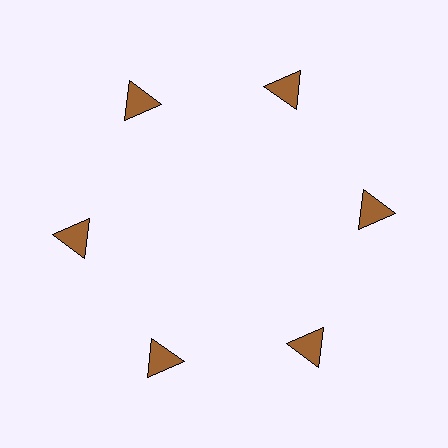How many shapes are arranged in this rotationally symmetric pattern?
There are 6 shapes, arranged in 6 groups of 1.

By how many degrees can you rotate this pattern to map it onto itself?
The pattern maps onto itself every 60 degrees of rotation.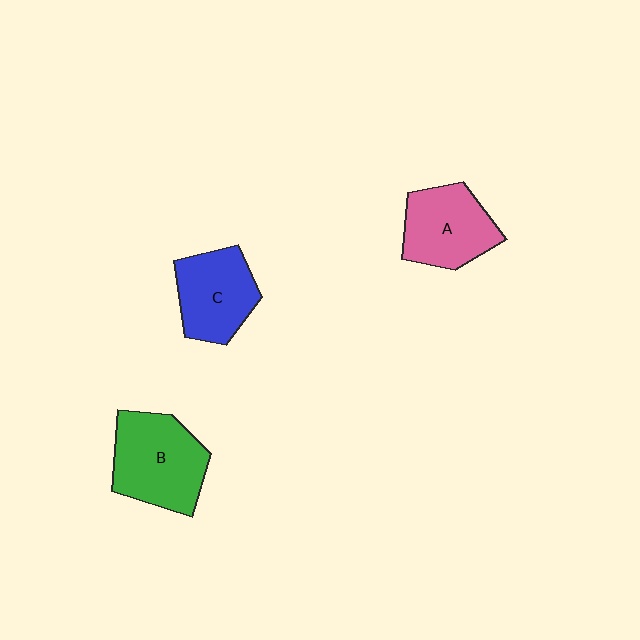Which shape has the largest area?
Shape B (green).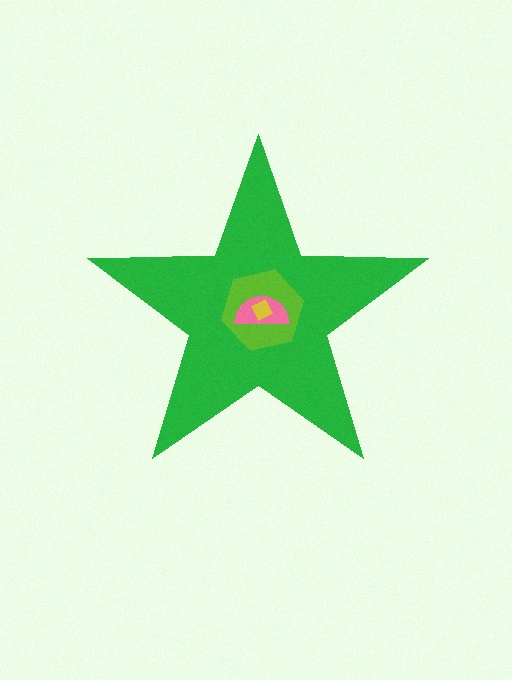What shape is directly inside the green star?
The lime hexagon.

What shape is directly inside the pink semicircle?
The yellow diamond.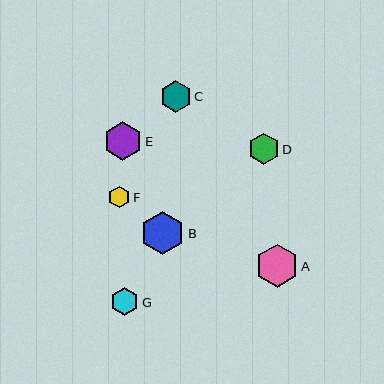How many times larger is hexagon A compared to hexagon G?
Hexagon A is approximately 1.5 times the size of hexagon G.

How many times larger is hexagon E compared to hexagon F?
Hexagon E is approximately 1.8 times the size of hexagon F.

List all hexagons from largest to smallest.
From largest to smallest: B, A, E, D, C, G, F.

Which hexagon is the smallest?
Hexagon F is the smallest with a size of approximately 21 pixels.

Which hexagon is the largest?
Hexagon B is the largest with a size of approximately 43 pixels.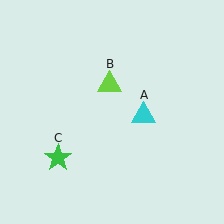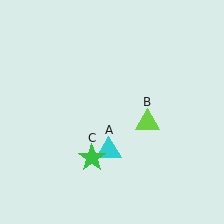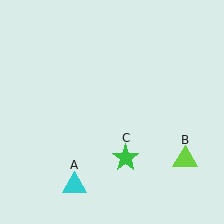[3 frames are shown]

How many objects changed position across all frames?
3 objects changed position: cyan triangle (object A), lime triangle (object B), green star (object C).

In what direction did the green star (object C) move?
The green star (object C) moved right.